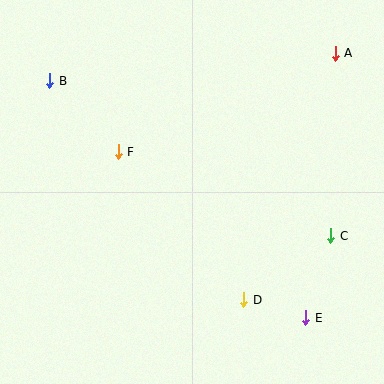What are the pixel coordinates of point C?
Point C is at (331, 236).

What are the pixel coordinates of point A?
Point A is at (335, 53).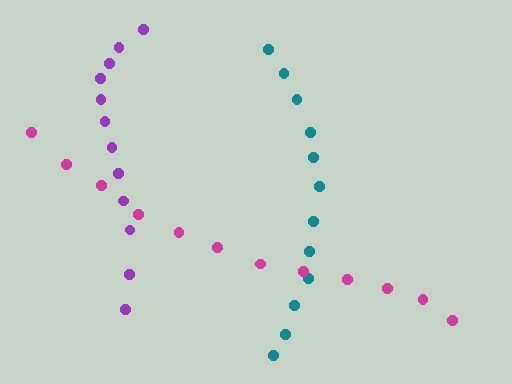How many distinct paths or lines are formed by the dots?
There are 3 distinct paths.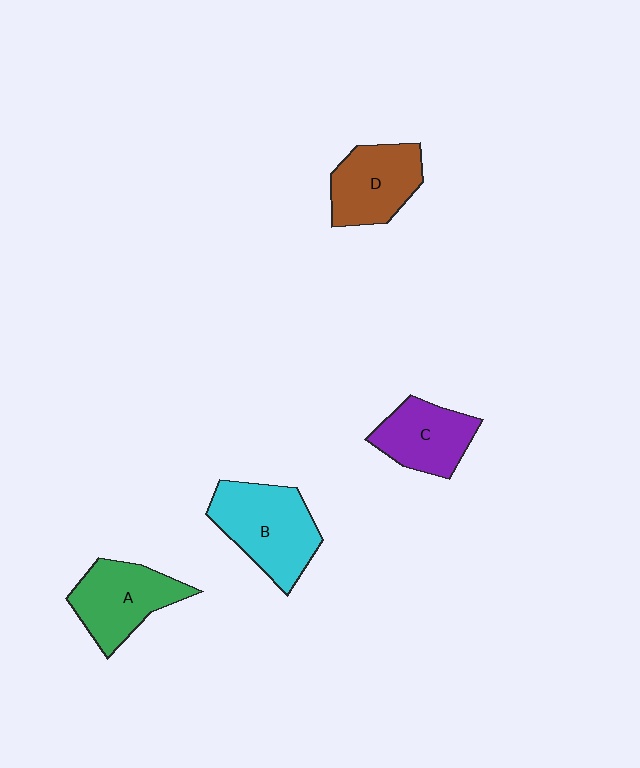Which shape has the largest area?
Shape B (cyan).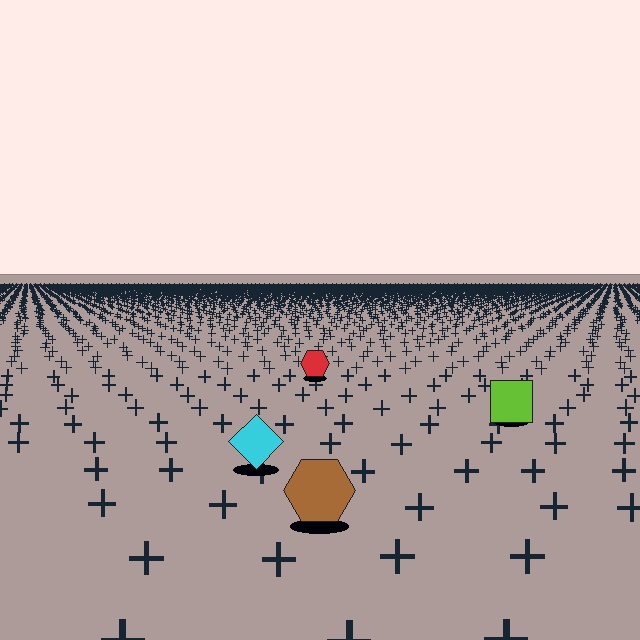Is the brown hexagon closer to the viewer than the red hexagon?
Yes. The brown hexagon is closer — you can tell from the texture gradient: the ground texture is coarser near it.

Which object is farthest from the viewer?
The red hexagon is farthest from the viewer. It appears smaller and the ground texture around it is denser.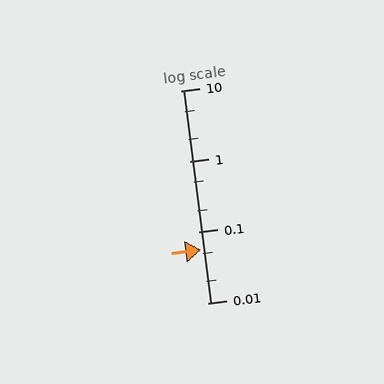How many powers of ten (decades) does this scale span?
The scale spans 3 decades, from 0.01 to 10.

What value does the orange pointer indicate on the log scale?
The pointer indicates approximately 0.056.